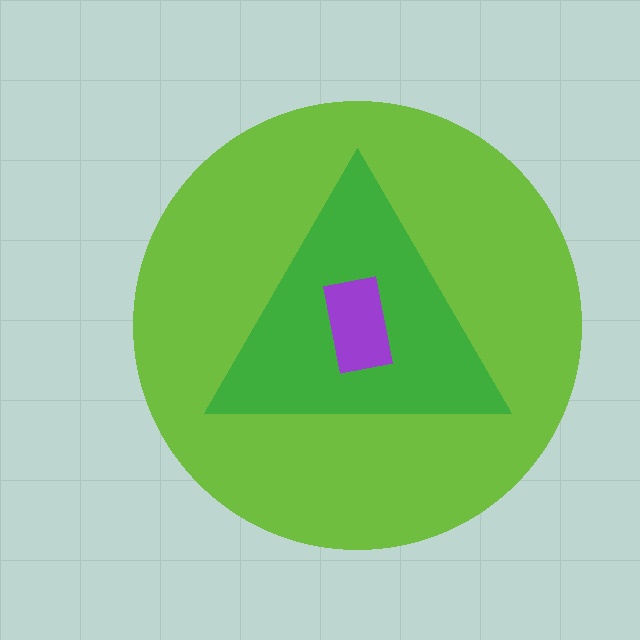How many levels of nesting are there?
3.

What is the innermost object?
The purple rectangle.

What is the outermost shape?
The lime circle.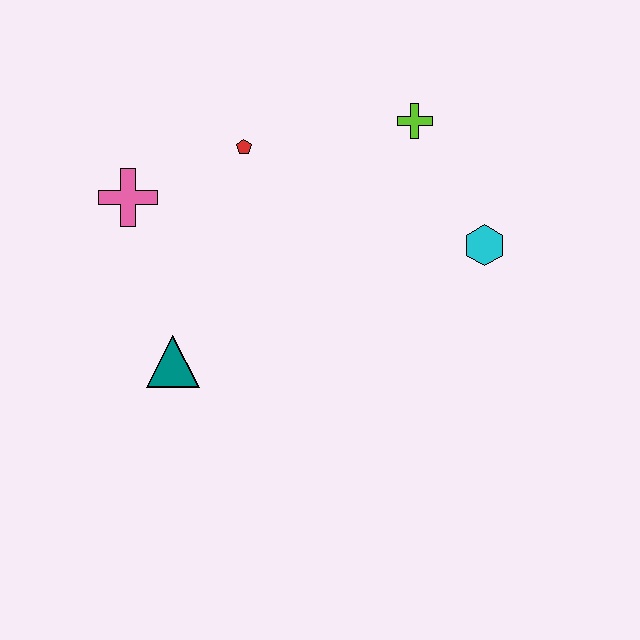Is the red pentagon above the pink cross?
Yes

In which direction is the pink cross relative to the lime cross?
The pink cross is to the left of the lime cross.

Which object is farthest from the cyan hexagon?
The pink cross is farthest from the cyan hexagon.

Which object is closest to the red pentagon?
The pink cross is closest to the red pentagon.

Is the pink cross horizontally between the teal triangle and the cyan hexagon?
No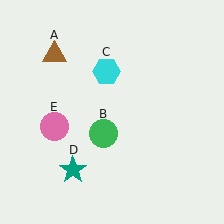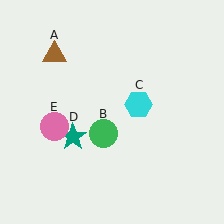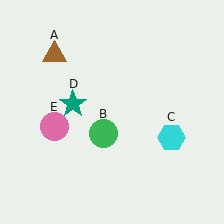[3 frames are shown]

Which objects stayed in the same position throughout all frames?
Brown triangle (object A) and green circle (object B) and pink circle (object E) remained stationary.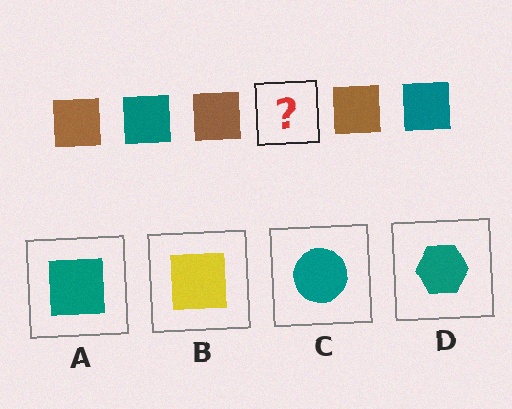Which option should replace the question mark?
Option A.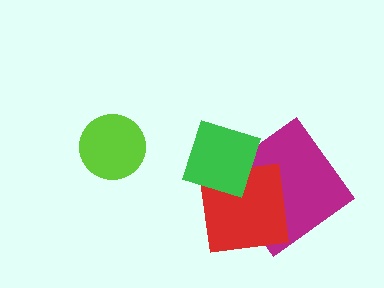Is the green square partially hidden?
No, no other shape covers it.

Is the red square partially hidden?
Yes, it is partially covered by another shape.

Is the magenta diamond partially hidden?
Yes, it is partially covered by another shape.